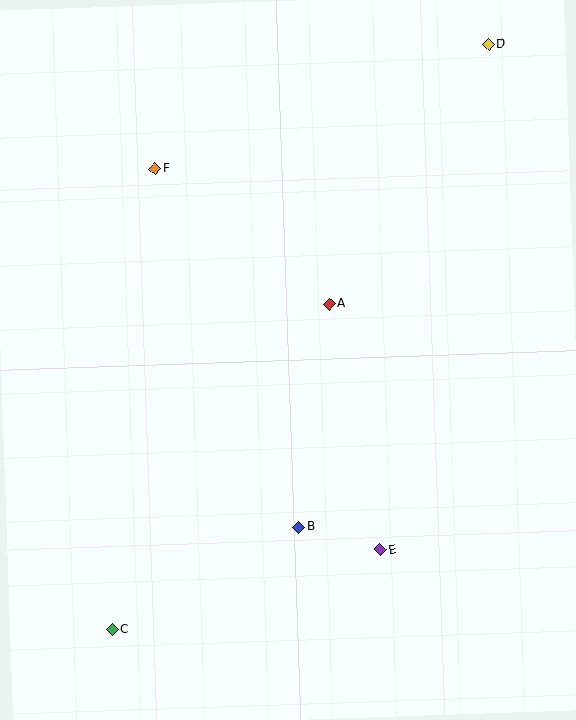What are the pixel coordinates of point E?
Point E is at (380, 550).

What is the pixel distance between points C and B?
The distance between C and B is 213 pixels.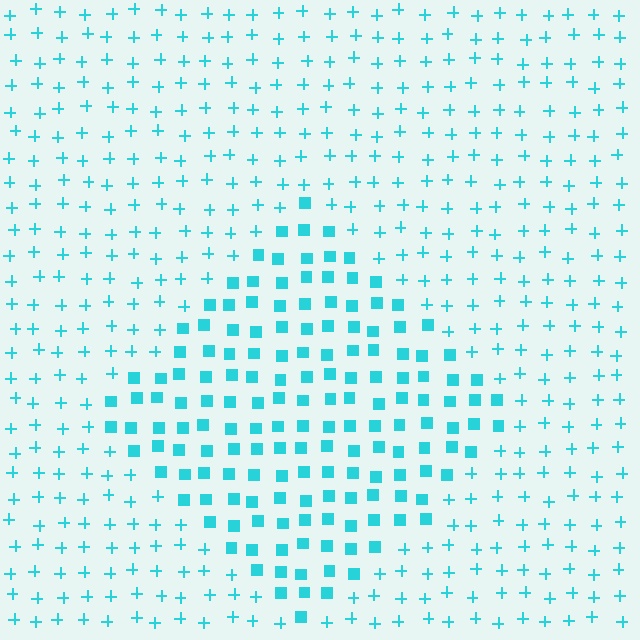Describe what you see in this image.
The image is filled with small cyan elements arranged in a uniform grid. A diamond-shaped region contains squares, while the surrounding area contains plus signs. The boundary is defined purely by the change in element shape.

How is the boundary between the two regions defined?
The boundary is defined by a change in element shape: squares inside vs. plus signs outside. All elements share the same color and spacing.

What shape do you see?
I see a diamond.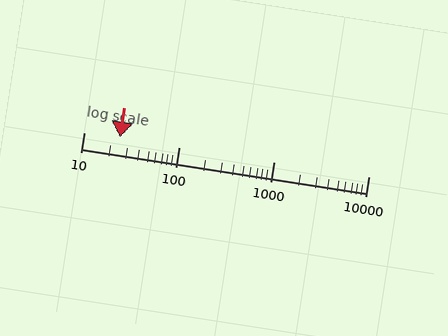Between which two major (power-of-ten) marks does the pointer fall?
The pointer is between 10 and 100.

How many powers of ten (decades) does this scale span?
The scale spans 3 decades, from 10 to 10000.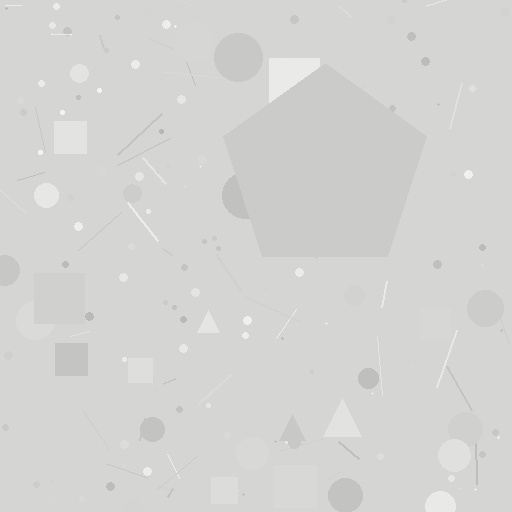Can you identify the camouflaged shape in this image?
The camouflaged shape is a pentagon.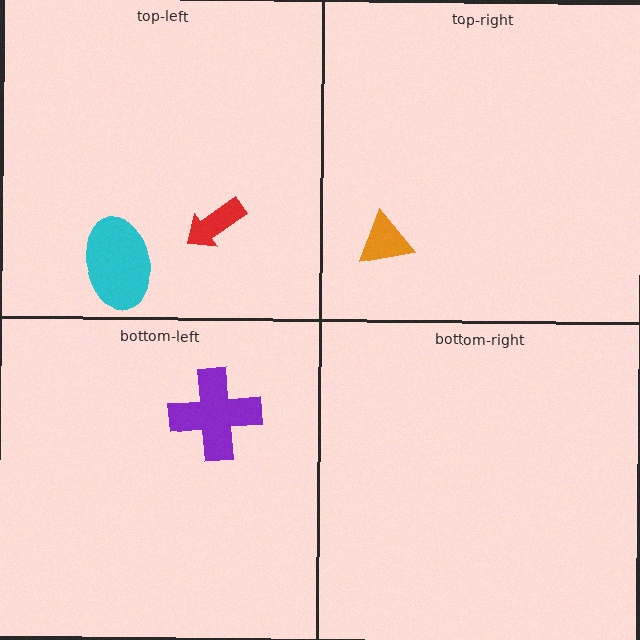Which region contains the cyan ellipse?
The top-left region.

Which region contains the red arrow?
The top-left region.